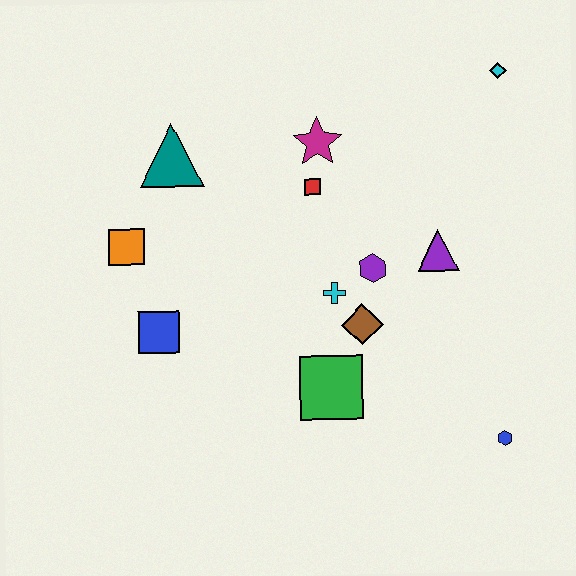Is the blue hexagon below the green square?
Yes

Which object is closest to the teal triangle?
The orange square is closest to the teal triangle.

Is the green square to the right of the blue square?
Yes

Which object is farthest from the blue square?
The cyan diamond is farthest from the blue square.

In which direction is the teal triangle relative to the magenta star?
The teal triangle is to the left of the magenta star.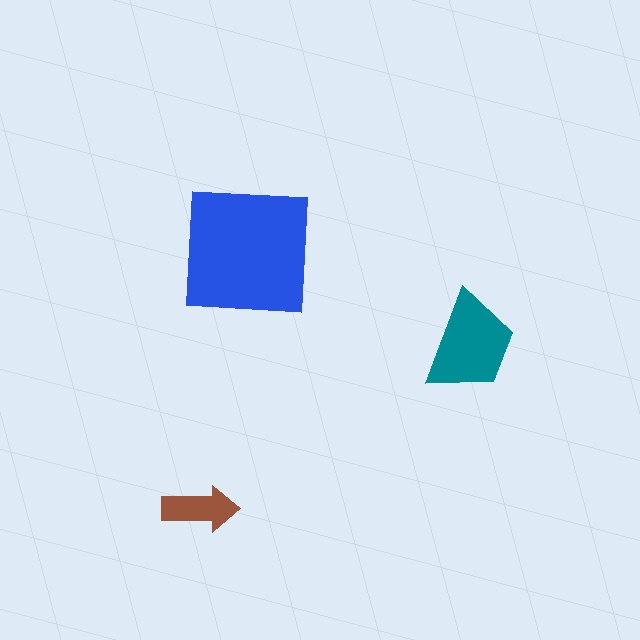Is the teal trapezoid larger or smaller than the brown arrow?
Larger.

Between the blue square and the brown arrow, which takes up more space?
The blue square.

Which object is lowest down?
The brown arrow is bottommost.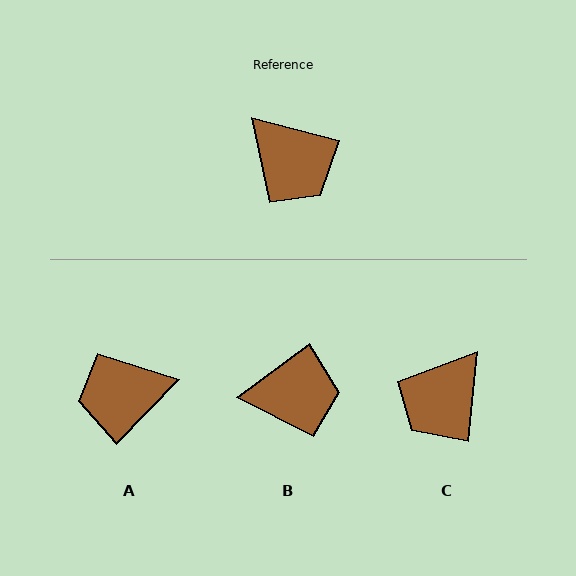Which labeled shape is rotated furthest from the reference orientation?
A, about 119 degrees away.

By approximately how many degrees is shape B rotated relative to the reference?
Approximately 51 degrees counter-clockwise.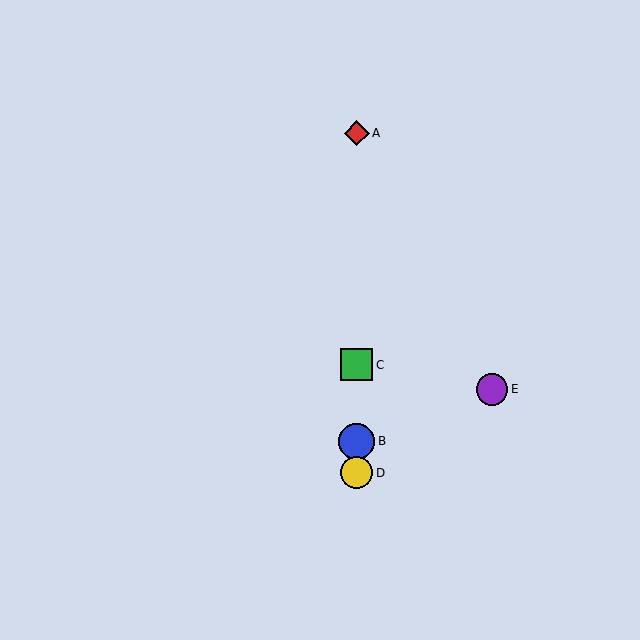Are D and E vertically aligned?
No, D is at x≈357 and E is at x≈492.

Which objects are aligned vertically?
Objects A, B, C, D are aligned vertically.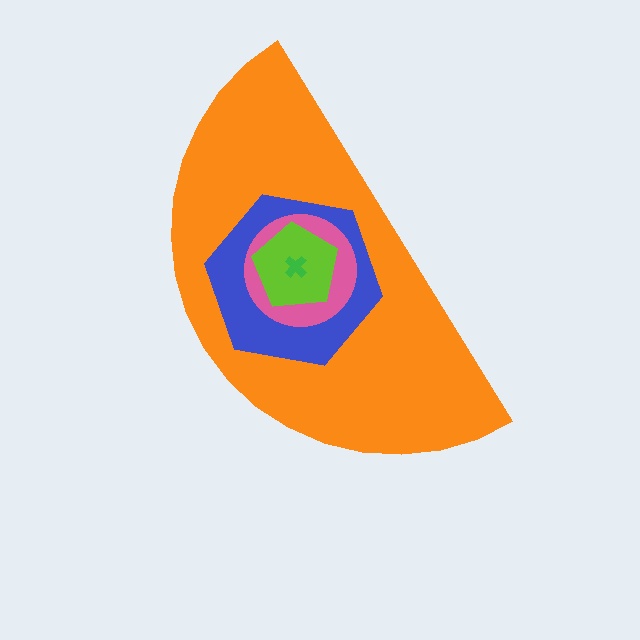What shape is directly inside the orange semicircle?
The blue hexagon.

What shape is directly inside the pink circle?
The lime pentagon.